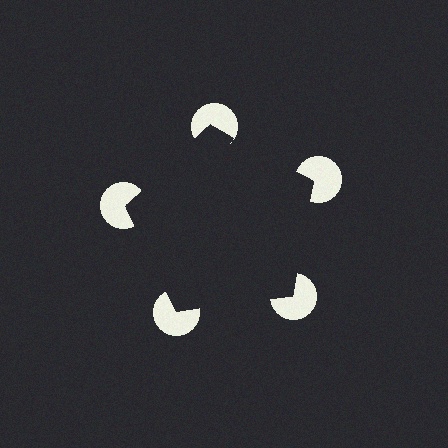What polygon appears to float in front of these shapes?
An illusory pentagon — its edges are inferred from the aligned wedge cuts in the pac-man discs, not physically drawn.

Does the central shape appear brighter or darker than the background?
It typically appears slightly darker than the background, even though no actual brightness change is drawn.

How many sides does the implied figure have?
5 sides.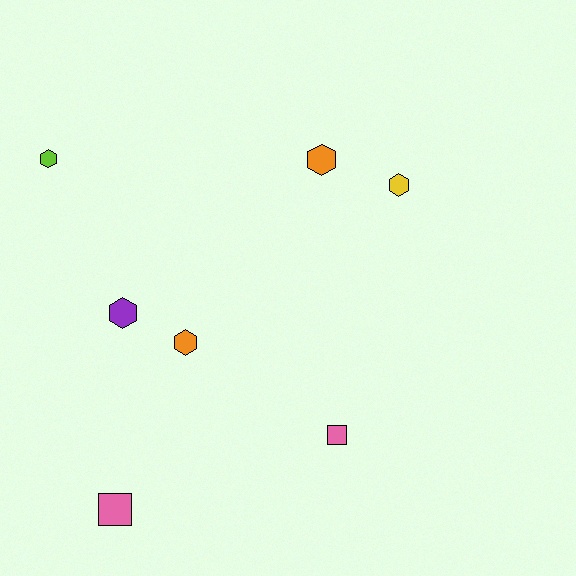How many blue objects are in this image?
There are no blue objects.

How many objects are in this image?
There are 7 objects.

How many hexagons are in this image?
There are 5 hexagons.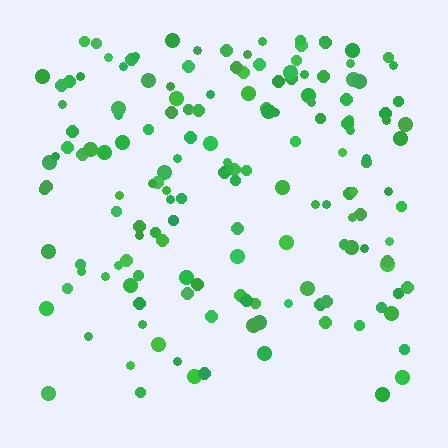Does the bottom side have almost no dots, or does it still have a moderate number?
Still a moderate number, just noticeably fewer than the top.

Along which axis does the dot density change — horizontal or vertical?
Vertical.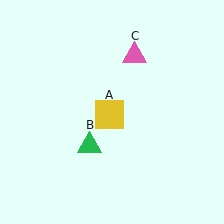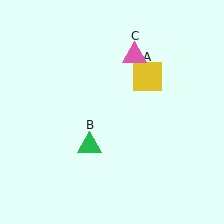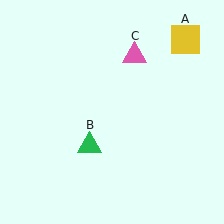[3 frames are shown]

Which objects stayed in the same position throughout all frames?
Green triangle (object B) and pink triangle (object C) remained stationary.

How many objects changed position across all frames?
1 object changed position: yellow square (object A).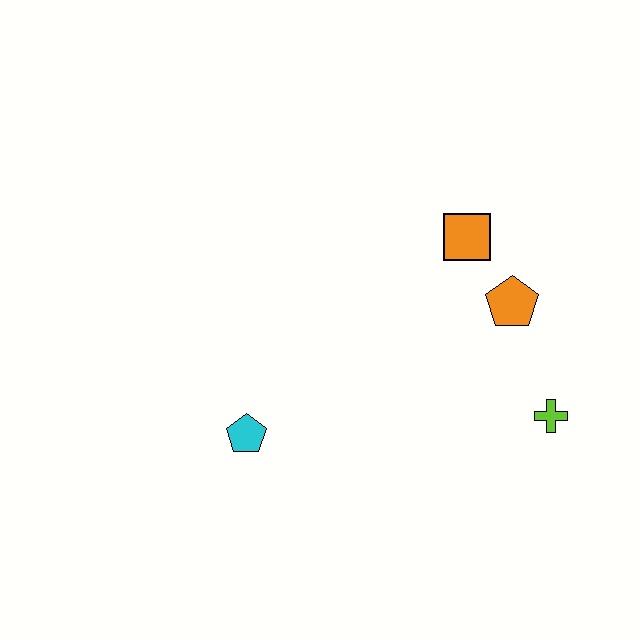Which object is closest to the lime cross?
The orange pentagon is closest to the lime cross.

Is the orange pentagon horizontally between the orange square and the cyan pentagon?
No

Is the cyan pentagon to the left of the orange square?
Yes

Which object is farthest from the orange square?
The cyan pentagon is farthest from the orange square.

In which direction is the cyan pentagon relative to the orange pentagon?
The cyan pentagon is to the left of the orange pentagon.